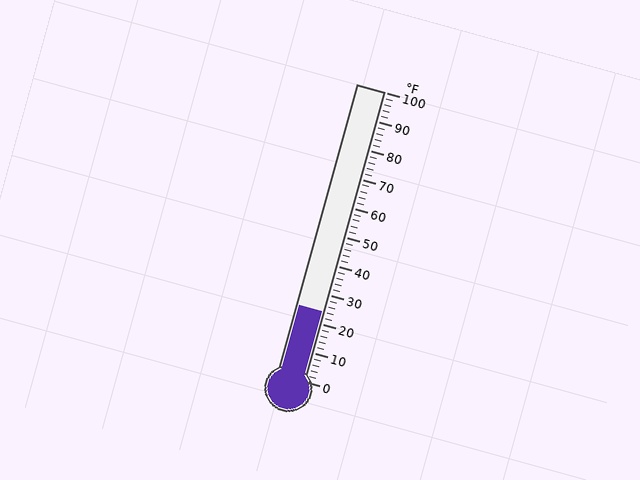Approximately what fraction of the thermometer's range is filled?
The thermometer is filled to approximately 25% of its range.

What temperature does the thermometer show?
The thermometer shows approximately 24°F.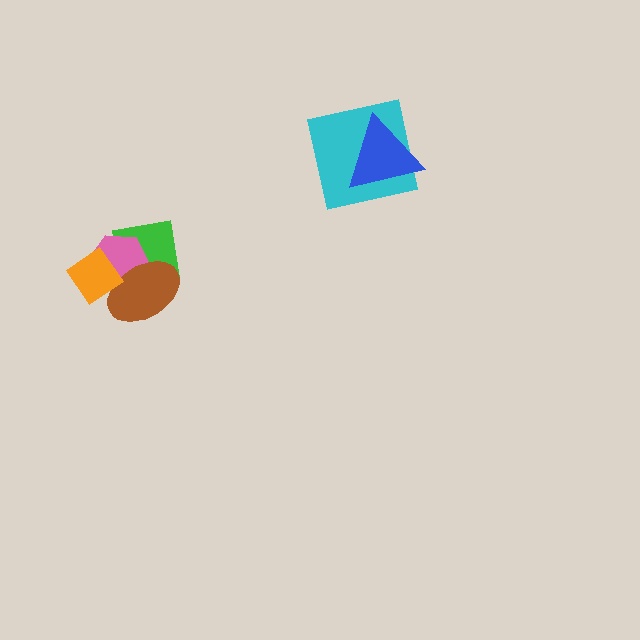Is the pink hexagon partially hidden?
Yes, it is partially covered by another shape.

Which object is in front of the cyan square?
The blue triangle is in front of the cyan square.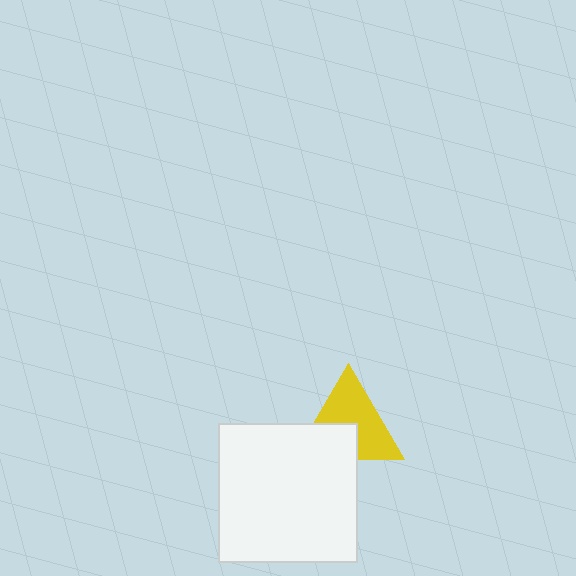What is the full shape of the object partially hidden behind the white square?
The partially hidden object is a yellow triangle.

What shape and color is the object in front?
The object in front is a white square.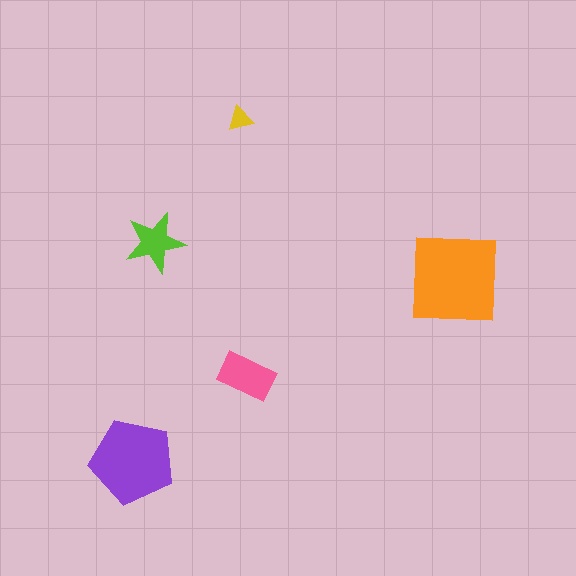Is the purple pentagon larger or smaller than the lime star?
Larger.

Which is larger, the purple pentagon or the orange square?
The orange square.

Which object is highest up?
The yellow triangle is topmost.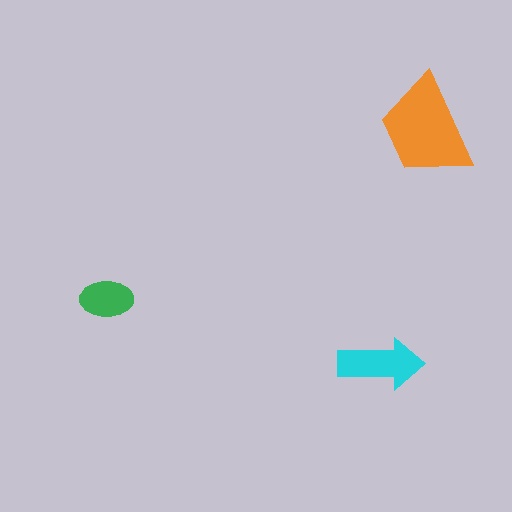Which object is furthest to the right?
The orange trapezoid is rightmost.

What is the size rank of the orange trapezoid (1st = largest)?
1st.